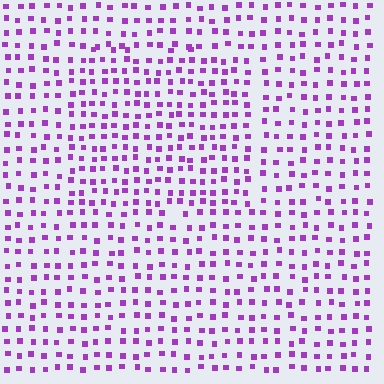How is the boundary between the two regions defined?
The boundary is defined by a change in element density (approximately 1.4x ratio). All elements are the same color, size, and shape.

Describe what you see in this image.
The image contains small purple elements arranged at two different densities. A rectangle-shaped region is visible where the elements are more densely packed than the surrounding area.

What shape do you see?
I see a rectangle.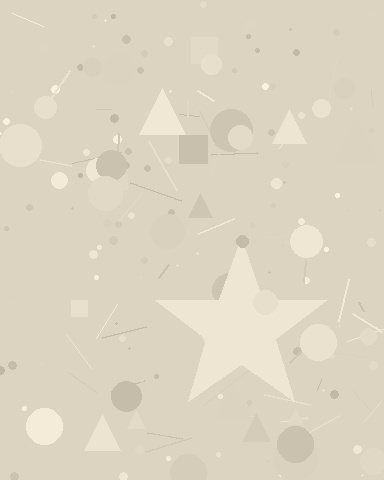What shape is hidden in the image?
A star is hidden in the image.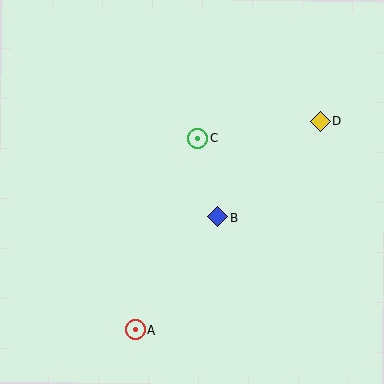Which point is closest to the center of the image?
Point B at (217, 217) is closest to the center.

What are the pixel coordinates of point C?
Point C is at (197, 138).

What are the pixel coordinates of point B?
Point B is at (217, 217).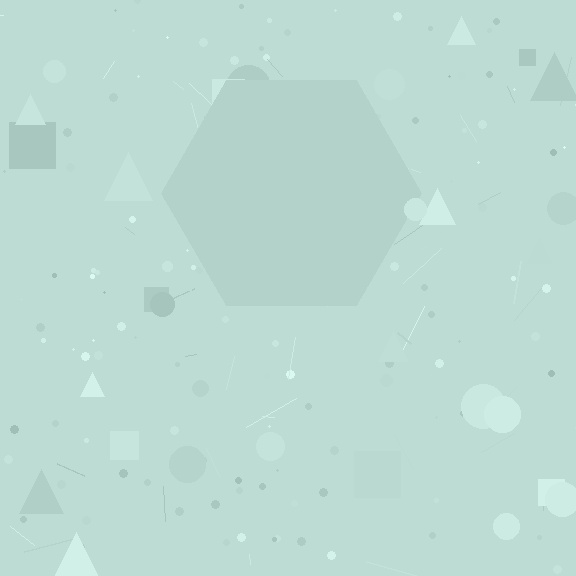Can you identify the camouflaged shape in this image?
The camouflaged shape is a hexagon.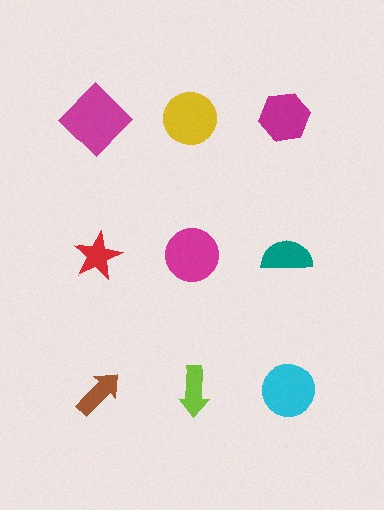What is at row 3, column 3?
A cyan circle.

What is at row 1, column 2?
A yellow circle.